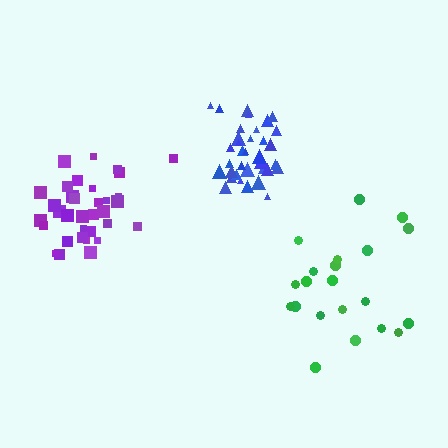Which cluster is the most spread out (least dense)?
Green.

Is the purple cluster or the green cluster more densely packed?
Purple.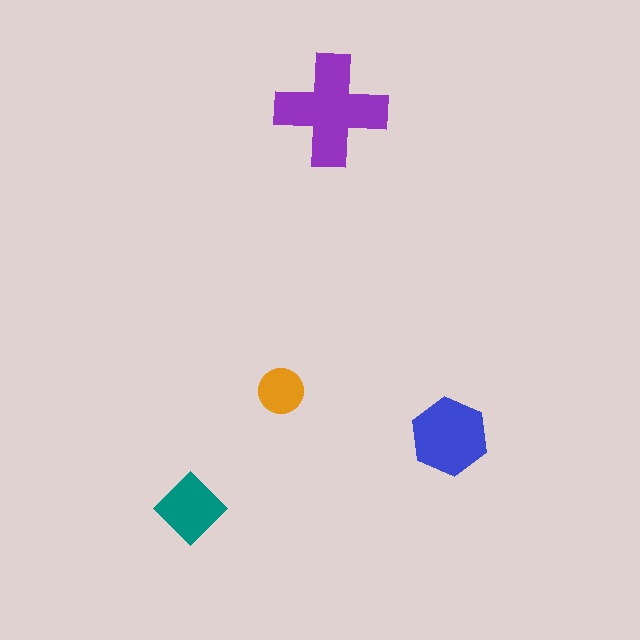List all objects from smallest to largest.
The orange circle, the teal diamond, the blue hexagon, the purple cross.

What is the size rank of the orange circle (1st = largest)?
4th.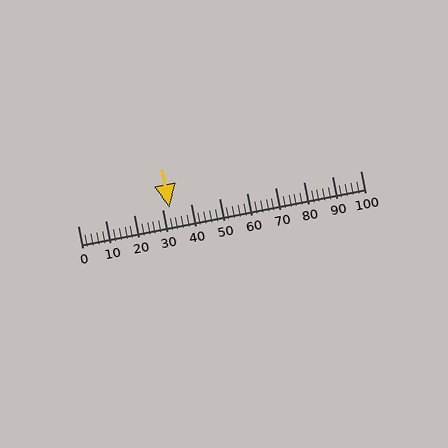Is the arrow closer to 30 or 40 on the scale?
The arrow is closer to 30.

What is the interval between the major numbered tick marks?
The major tick marks are spaced 10 units apart.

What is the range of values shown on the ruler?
The ruler shows values from 0 to 100.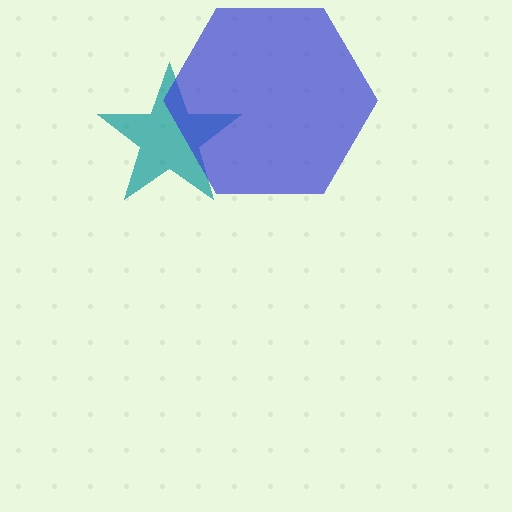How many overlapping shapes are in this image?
There are 2 overlapping shapes in the image.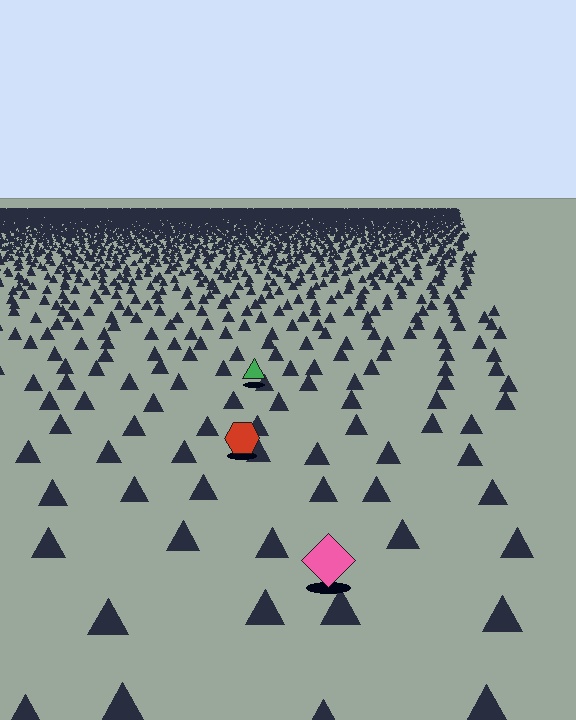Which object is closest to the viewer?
The pink diamond is closest. The texture marks near it are larger and more spread out.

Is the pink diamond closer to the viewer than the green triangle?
Yes. The pink diamond is closer — you can tell from the texture gradient: the ground texture is coarser near it.